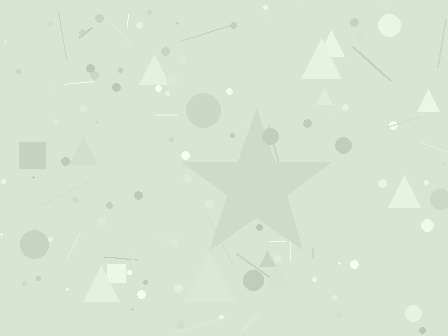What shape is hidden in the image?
A star is hidden in the image.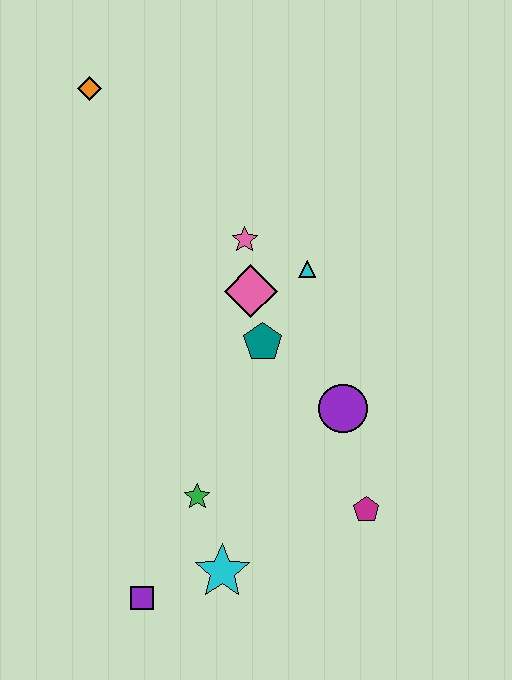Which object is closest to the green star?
The cyan star is closest to the green star.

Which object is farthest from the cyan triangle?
The purple square is farthest from the cyan triangle.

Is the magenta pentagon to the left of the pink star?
No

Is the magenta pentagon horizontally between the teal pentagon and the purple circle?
No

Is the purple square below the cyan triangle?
Yes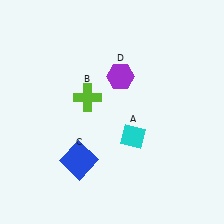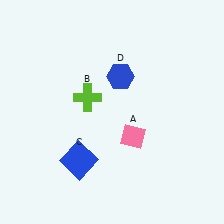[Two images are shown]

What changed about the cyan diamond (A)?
In Image 1, A is cyan. In Image 2, it changed to pink.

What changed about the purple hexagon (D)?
In Image 1, D is purple. In Image 2, it changed to blue.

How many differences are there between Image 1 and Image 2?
There are 2 differences between the two images.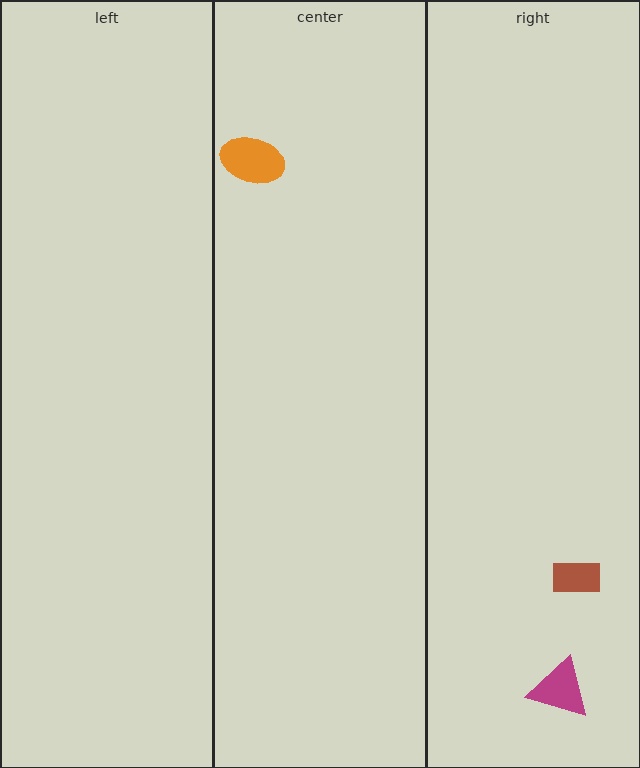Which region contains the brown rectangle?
The right region.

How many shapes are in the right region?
2.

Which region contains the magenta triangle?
The right region.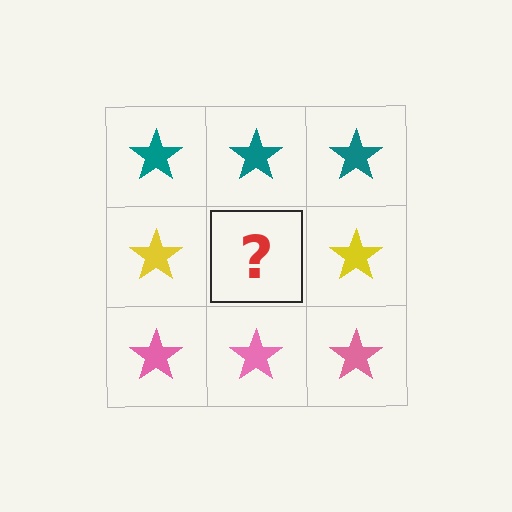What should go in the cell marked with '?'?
The missing cell should contain a yellow star.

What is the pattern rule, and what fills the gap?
The rule is that each row has a consistent color. The gap should be filled with a yellow star.